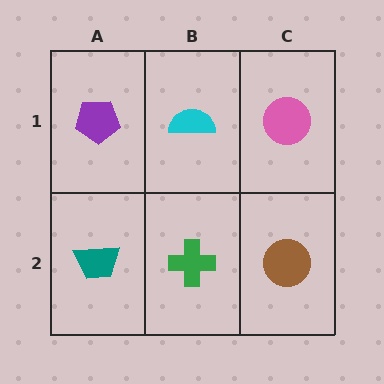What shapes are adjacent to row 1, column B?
A green cross (row 2, column B), a purple pentagon (row 1, column A), a pink circle (row 1, column C).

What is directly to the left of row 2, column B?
A teal trapezoid.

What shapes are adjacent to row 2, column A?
A purple pentagon (row 1, column A), a green cross (row 2, column B).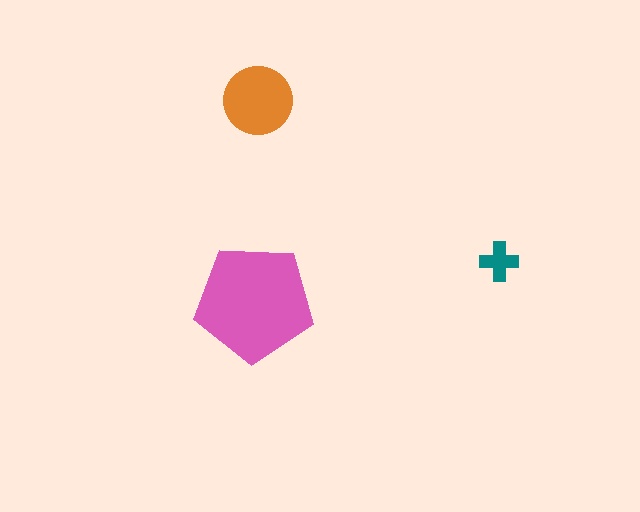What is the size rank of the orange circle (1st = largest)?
2nd.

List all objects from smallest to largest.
The teal cross, the orange circle, the pink pentagon.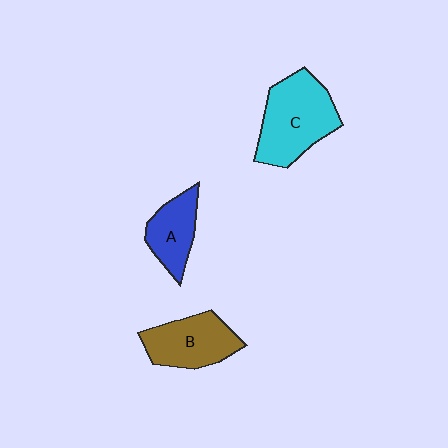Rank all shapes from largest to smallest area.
From largest to smallest: C (cyan), B (brown), A (blue).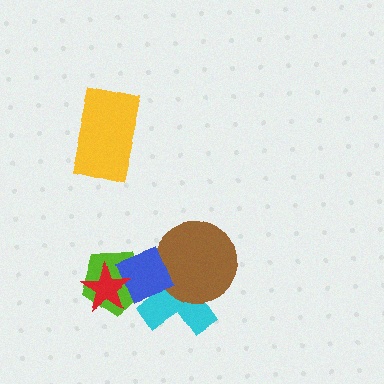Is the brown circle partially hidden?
Yes, it is partially covered by another shape.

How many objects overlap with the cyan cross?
3 objects overlap with the cyan cross.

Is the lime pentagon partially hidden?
Yes, it is partially covered by another shape.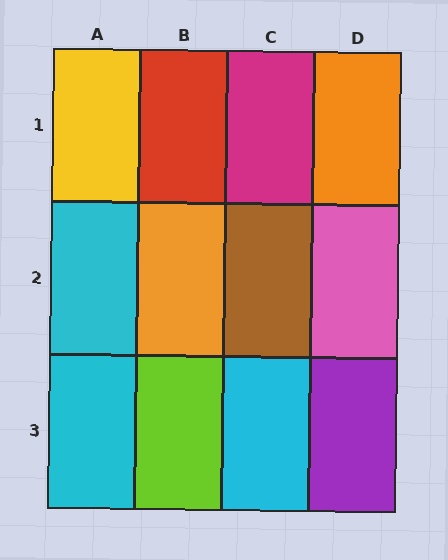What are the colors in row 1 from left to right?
Yellow, red, magenta, orange.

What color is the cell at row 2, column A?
Cyan.